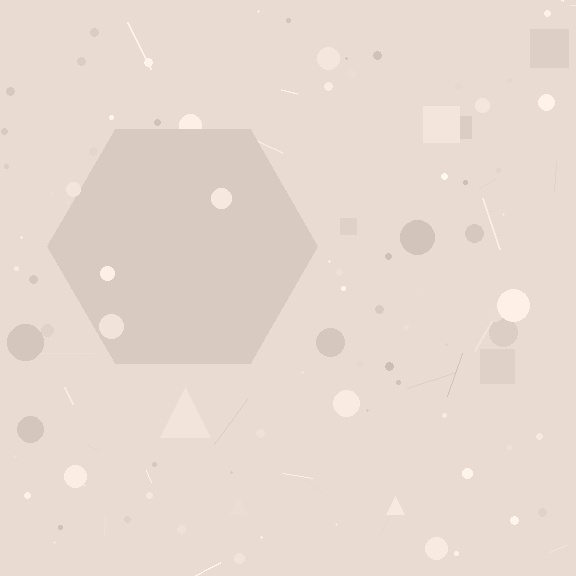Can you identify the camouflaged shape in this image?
The camouflaged shape is a hexagon.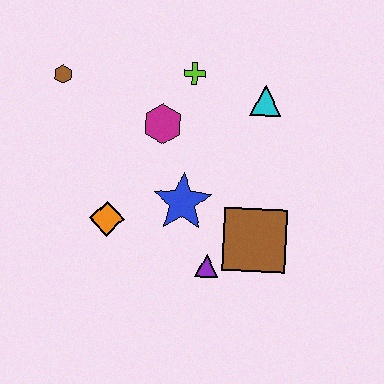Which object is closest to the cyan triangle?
The lime cross is closest to the cyan triangle.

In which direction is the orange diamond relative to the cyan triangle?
The orange diamond is to the left of the cyan triangle.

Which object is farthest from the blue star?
The brown hexagon is farthest from the blue star.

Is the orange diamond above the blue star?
No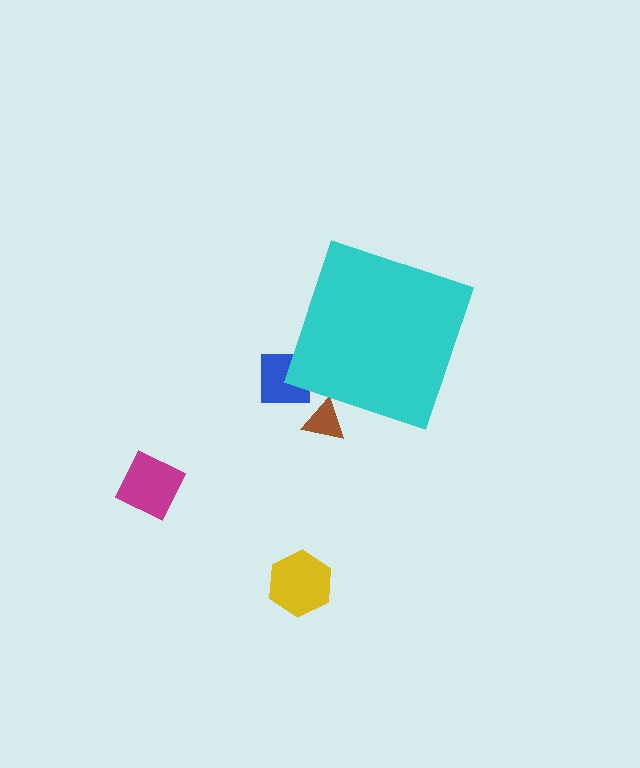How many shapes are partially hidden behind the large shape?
2 shapes are partially hidden.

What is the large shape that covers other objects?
A cyan diamond.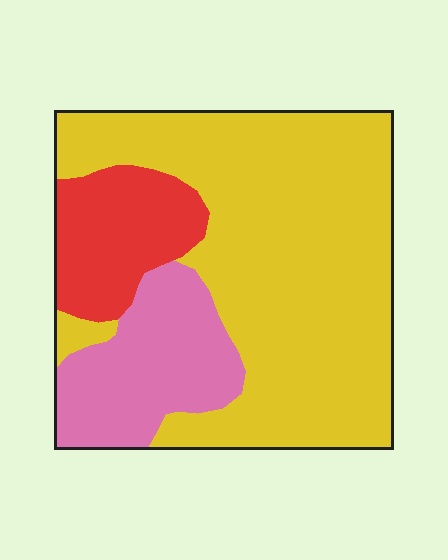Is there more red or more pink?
Pink.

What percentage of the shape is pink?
Pink covers 20% of the shape.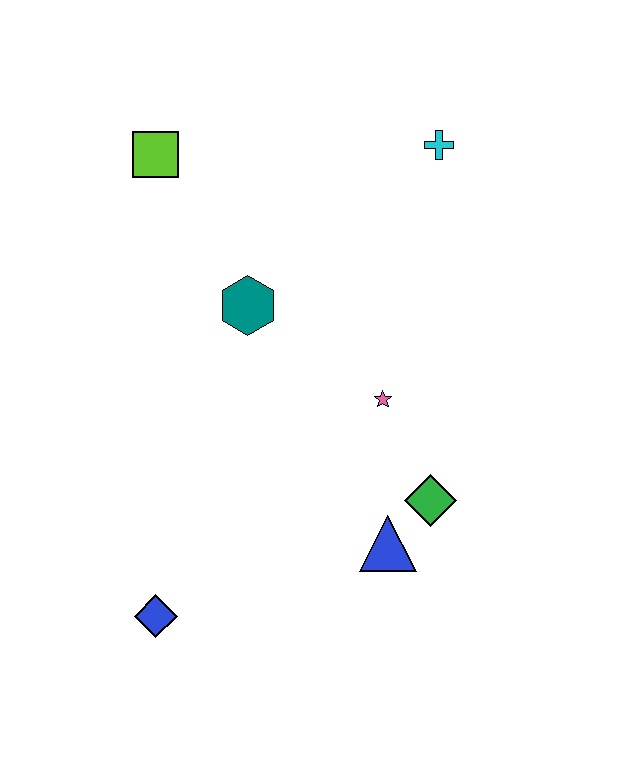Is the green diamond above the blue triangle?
Yes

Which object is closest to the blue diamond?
The blue triangle is closest to the blue diamond.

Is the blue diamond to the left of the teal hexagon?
Yes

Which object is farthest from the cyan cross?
The blue diamond is farthest from the cyan cross.